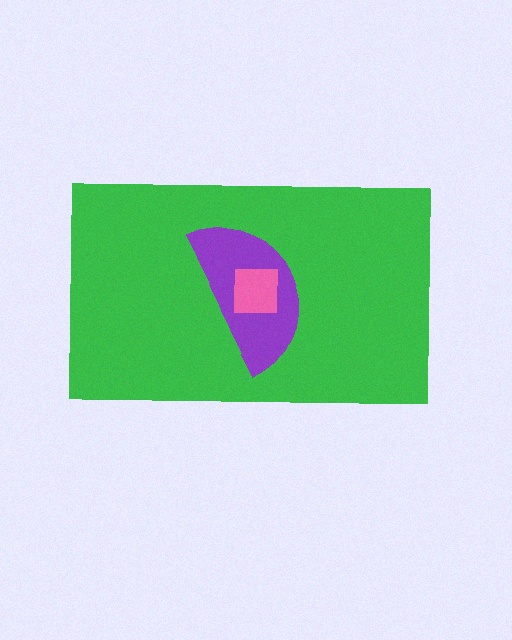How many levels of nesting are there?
3.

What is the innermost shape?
The pink square.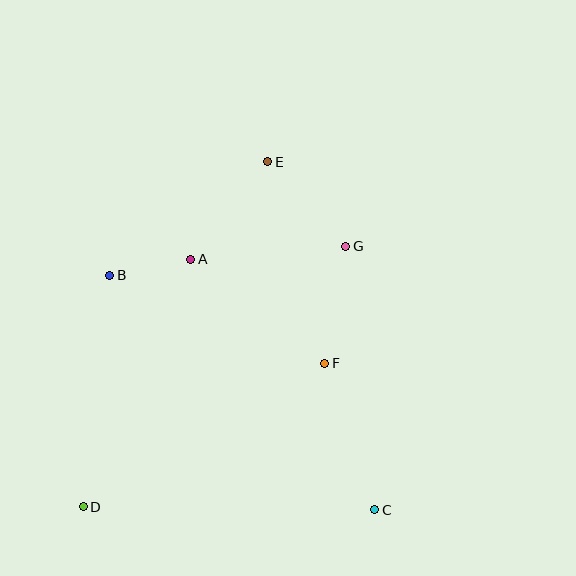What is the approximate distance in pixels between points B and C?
The distance between B and C is approximately 354 pixels.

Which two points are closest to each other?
Points A and B are closest to each other.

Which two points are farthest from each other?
Points D and E are farthest from each other.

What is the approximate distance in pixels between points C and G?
The distance between C and G is approximately 265 pixels.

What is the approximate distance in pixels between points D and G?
The distance between D and G is approximately 370 pixels.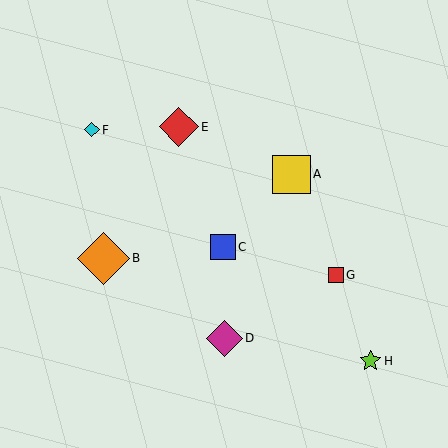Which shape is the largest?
The orange diamond (labeled B) is the largest.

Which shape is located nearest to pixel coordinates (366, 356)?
The lime star (labeled H) at (370, 361) is nearest to that location.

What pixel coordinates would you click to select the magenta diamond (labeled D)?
Click at (225, 338) to select the magenta diamond D.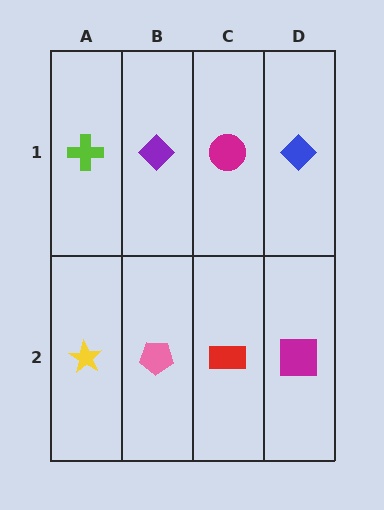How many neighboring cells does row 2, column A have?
2.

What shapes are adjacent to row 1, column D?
A magenta square (row 2, column D), a magenta circle (row 1, column C).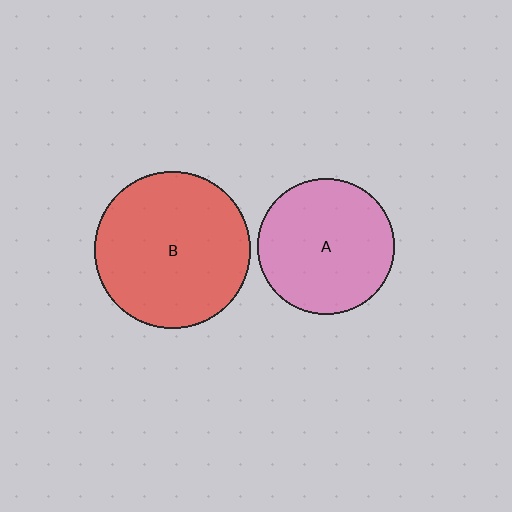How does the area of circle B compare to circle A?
Approximately 1.3 times.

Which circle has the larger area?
Circle B (red).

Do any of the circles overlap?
No, none of the circles overlap.